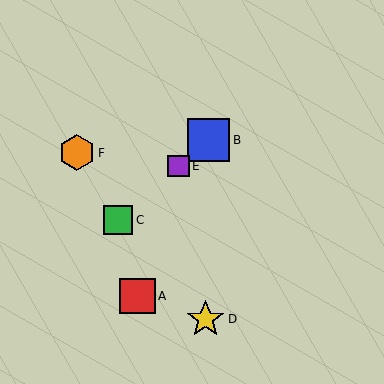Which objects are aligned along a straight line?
Objects B, C, E are aligned along a straight line.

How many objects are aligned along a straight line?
3 objects (B, C, E) are aligned along a straight line.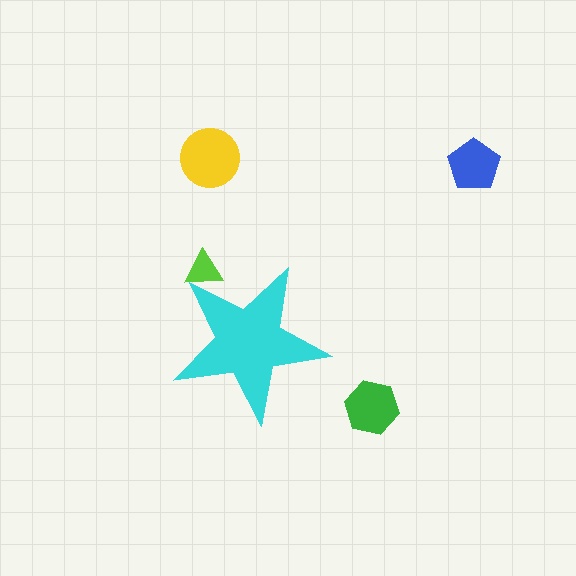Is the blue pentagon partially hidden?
No, the blue pentagon is fully visible.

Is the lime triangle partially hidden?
Yes, the lime triangle is partially hidden behind the cyan star.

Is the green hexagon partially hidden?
No, the green hexagon is fully visible.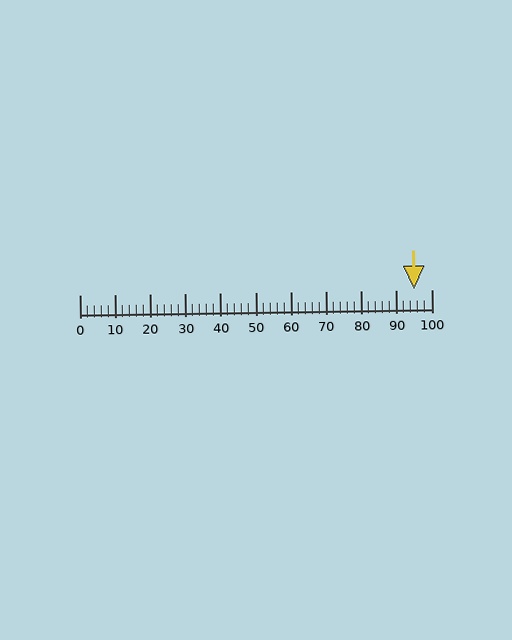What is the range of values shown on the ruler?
The ruler shows values from 0 to 100.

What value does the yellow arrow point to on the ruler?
The yellow arrow points to approximately 95.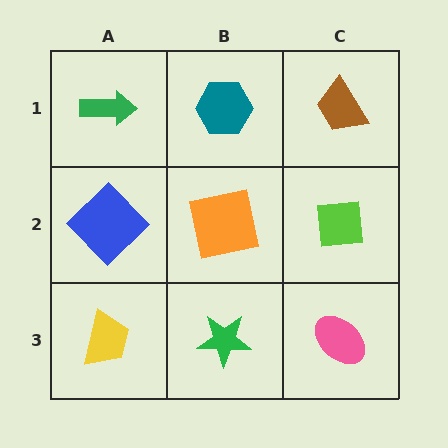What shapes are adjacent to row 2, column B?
A teal hexagon (row 1, column B), a green star (row 3, column B), a blue diamond (row 2, column A), a lime square (row 2, column C).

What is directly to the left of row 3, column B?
A yellow trapezoid.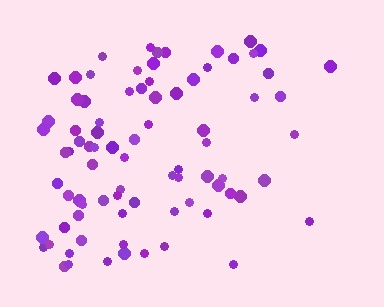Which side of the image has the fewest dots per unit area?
The right.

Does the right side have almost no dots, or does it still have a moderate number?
Still a moderate number, just noticeably fewer than the left.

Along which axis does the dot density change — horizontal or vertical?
Horizontal.